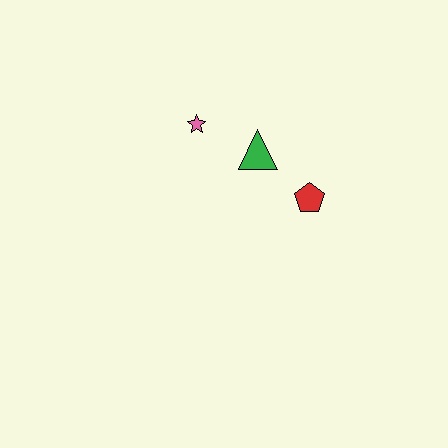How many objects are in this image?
There are 3 objects.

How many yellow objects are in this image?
There are no yellow objects.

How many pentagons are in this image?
There is 1 pentagon.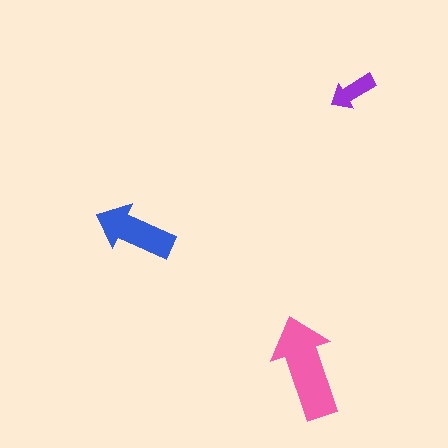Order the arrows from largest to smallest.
the pink one, the blue one, the purple one.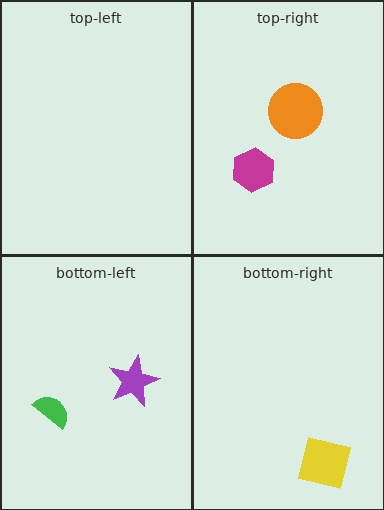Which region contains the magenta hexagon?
The top-right region.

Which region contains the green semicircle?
The bottom-left region.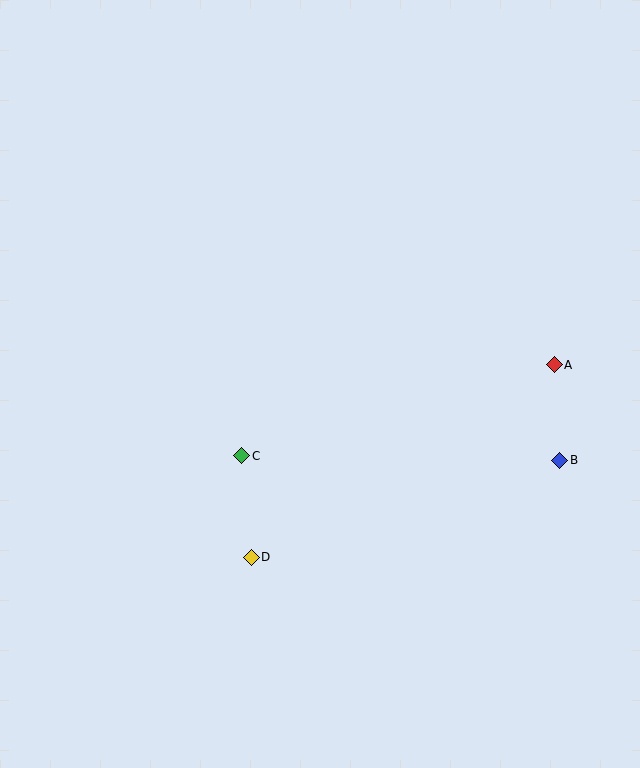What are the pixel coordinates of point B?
Point B is at (559, 460).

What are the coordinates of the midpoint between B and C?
The midpoint between B and C is at (401, 458).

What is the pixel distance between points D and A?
The distance between D and A is 359 pixels.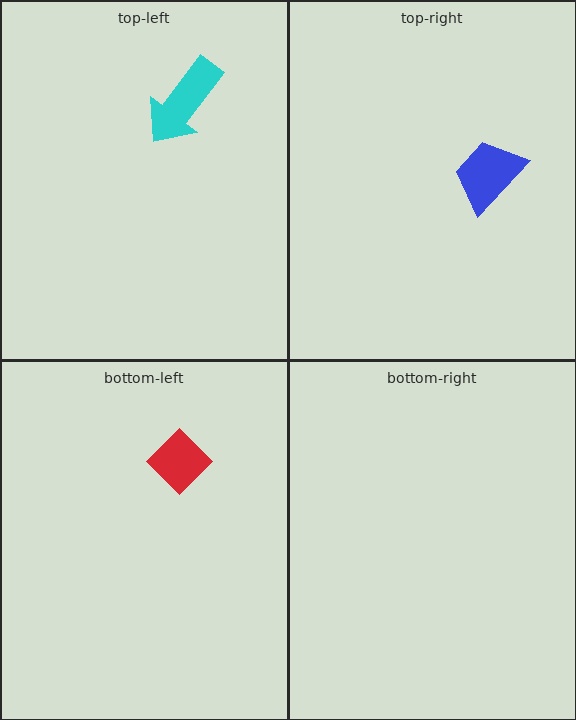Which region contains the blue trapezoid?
The top-right region.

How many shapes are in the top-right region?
1.